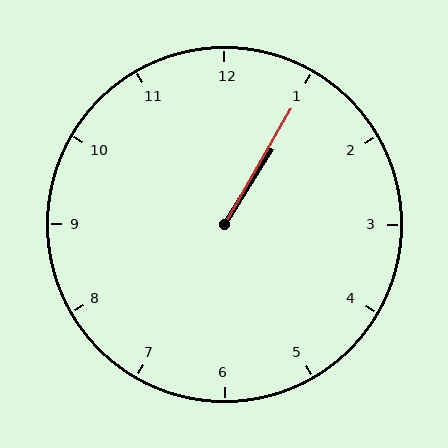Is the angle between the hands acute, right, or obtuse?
It is acute.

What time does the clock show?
1:05.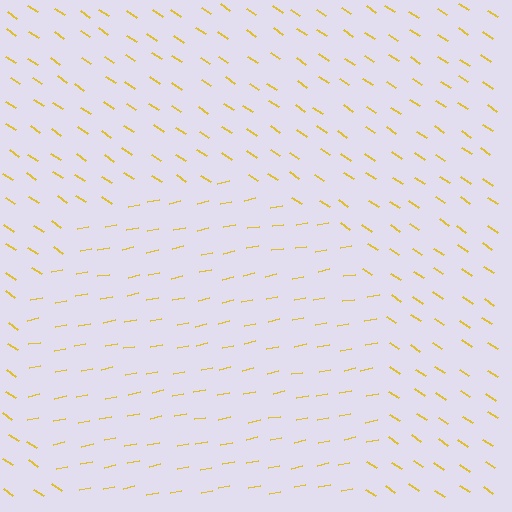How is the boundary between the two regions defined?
The boundary is defined purely by a change in line orientation (approximately 45 degrees difference). All lines are the same color and thickness.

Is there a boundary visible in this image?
Yes, there is a texture boundary formed by a change in line orientation.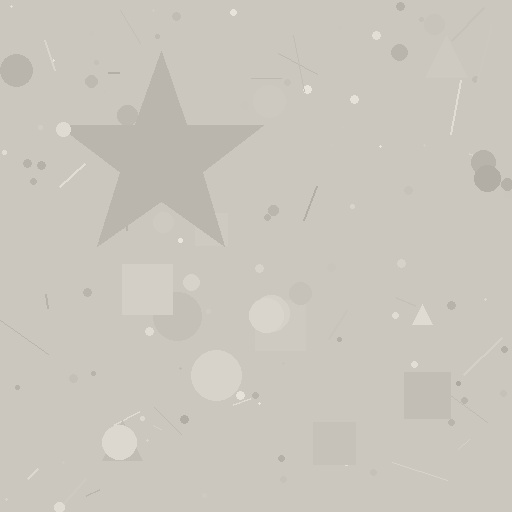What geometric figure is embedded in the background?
A star is embedded in the background.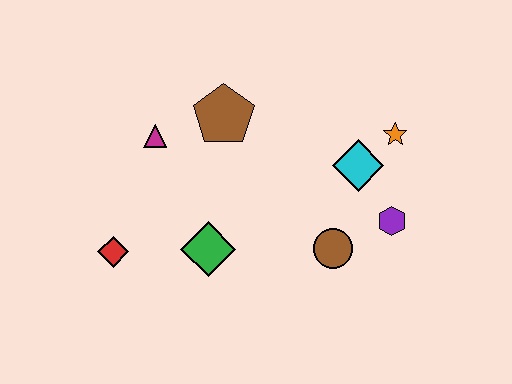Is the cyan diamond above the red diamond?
Yes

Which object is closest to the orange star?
The cyan diamond is closest to the orange star.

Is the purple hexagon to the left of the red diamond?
No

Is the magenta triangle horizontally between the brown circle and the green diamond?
No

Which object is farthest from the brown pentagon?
The purple hexagon is farthest from the brown pentagon.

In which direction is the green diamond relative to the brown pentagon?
The green diamond is below the brown pentagon.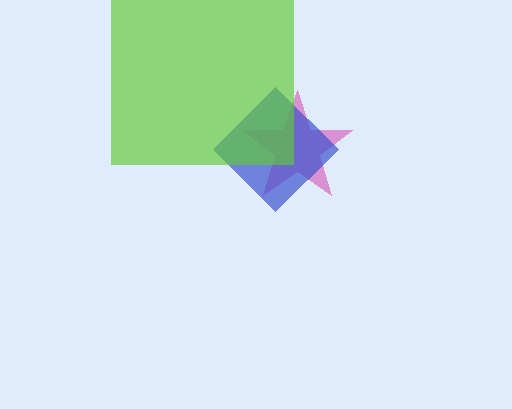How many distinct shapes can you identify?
There are 3 distinct shapes: a magenta star, a blue diamond, a lime square.